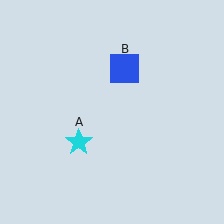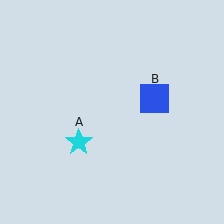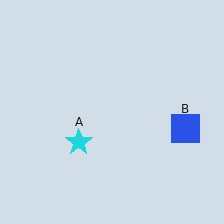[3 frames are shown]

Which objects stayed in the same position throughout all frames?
Cyan star (object A) remained stationary.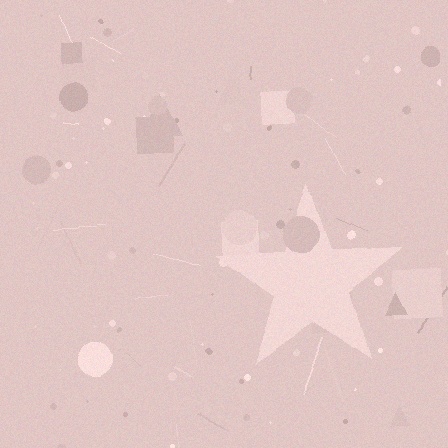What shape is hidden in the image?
A star is hidden in the image.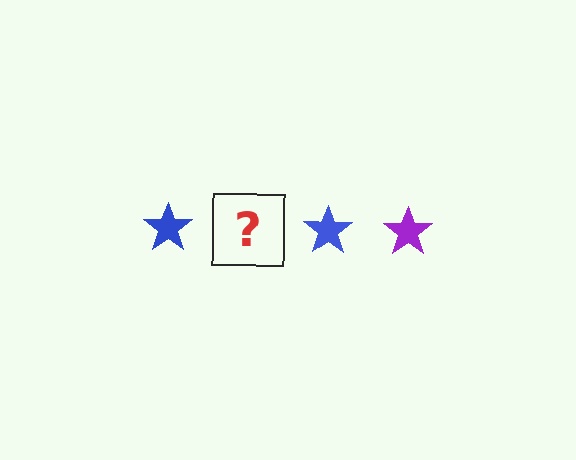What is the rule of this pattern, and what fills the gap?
The rule is that the pattern cycles through blue, purple stars. The gap should be filled with a purple star.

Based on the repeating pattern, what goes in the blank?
The blank should be a purple star.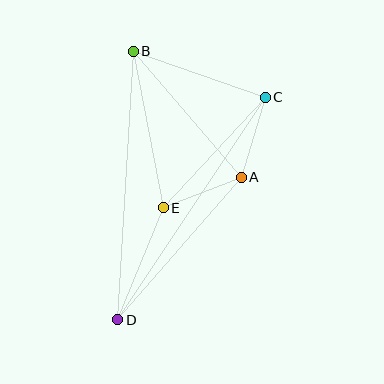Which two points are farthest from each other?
Points B and D are farthest from each other.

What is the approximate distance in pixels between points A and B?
The distance between A and B is approximately 166 pixels.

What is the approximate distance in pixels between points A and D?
The distance between A and D is approximately 188 pixels.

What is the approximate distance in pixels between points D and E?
The distance between D and E is approximately 121 pixels.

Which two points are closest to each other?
Points A and C are closest to each other.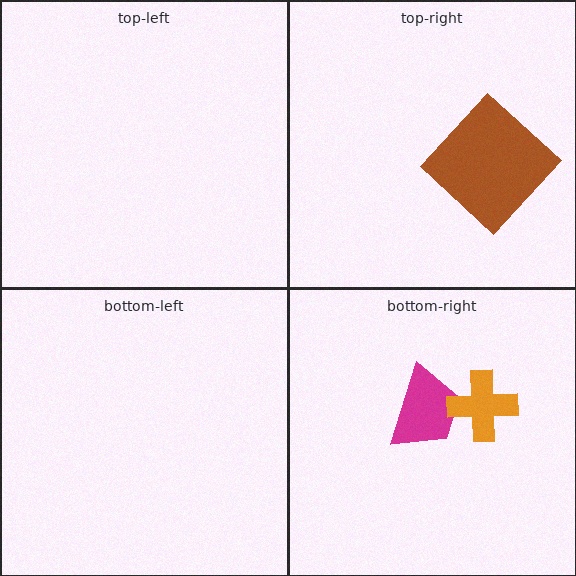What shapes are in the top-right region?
The brown diamond.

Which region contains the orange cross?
The bottom-right region.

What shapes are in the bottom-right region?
The magenta trapezoid, the orange cross.